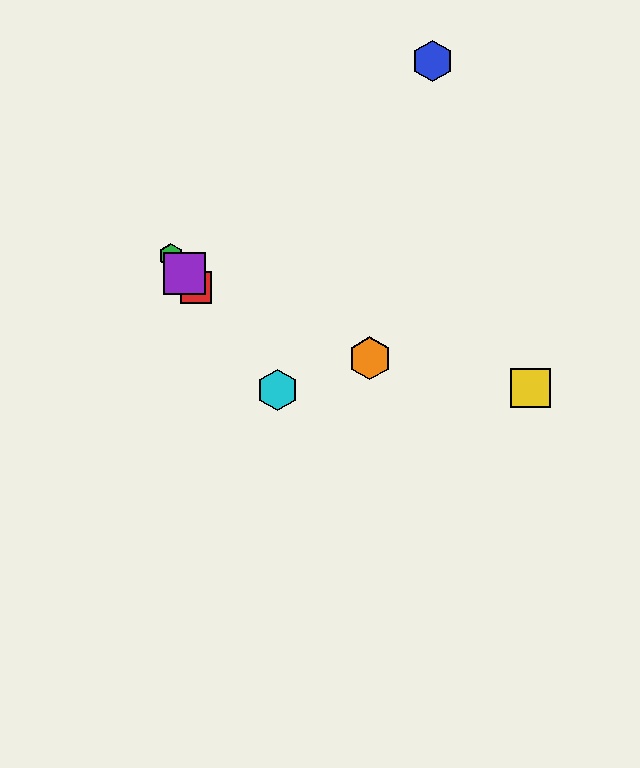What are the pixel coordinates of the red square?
The red square is at (196, 288).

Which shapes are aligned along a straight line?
The red square, the green hexagon, the purple square, the cyan hexagon are aligned along a straight line.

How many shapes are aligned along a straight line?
4 shapes (the red square, the green hexagon, the purple square, the cyan hexagon) are aligned along a straight line.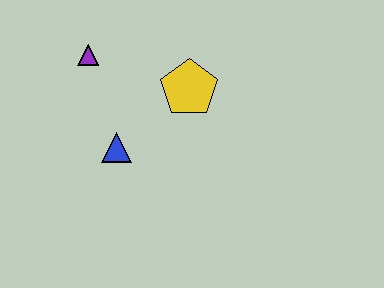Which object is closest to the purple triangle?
The blue triangle is closest to the purple triangle.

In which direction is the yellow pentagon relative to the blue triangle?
The yellow pentagon is to the right of the blue triangle.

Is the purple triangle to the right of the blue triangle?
No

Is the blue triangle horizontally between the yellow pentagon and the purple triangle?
Yes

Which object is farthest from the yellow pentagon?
The purple triangle is farthest from the yellow pentagon.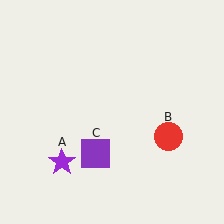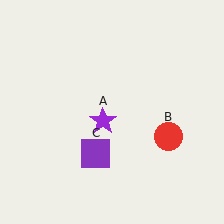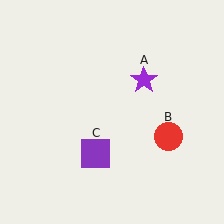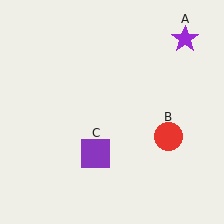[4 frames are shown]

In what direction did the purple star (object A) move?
The purple star (object A) moved up and to the right.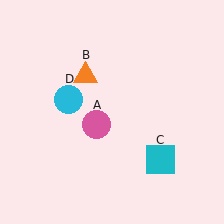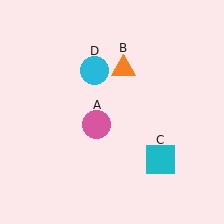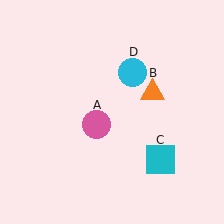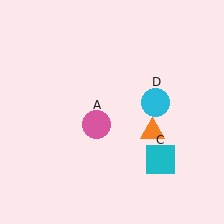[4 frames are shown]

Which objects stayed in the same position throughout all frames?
Pink circle (object A) and cyan square (object C) remained stationary.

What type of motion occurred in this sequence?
The orange triangle (object B), cyan circle (object D) rotated clockwise around the center of the scene.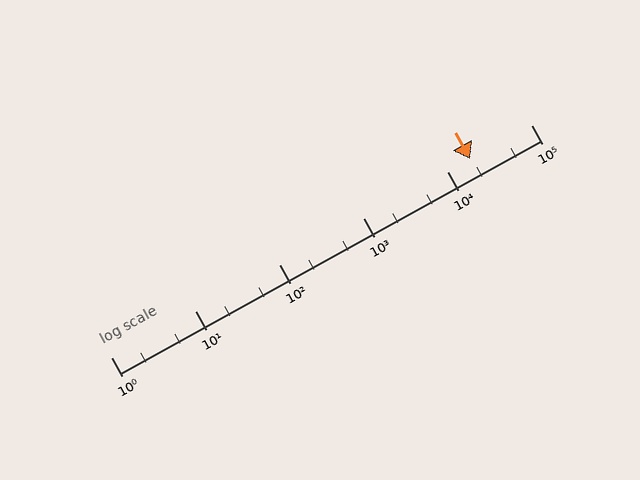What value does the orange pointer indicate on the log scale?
The pointer indicates approximately 19000.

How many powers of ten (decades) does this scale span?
The scale spans 5 decades, from 1 to 100000.